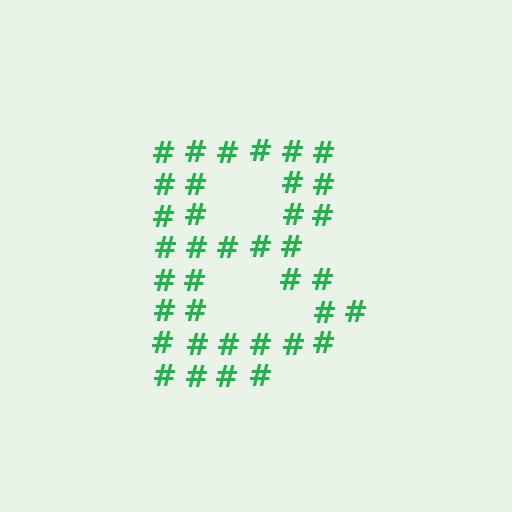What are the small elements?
The small elements are hash symbols.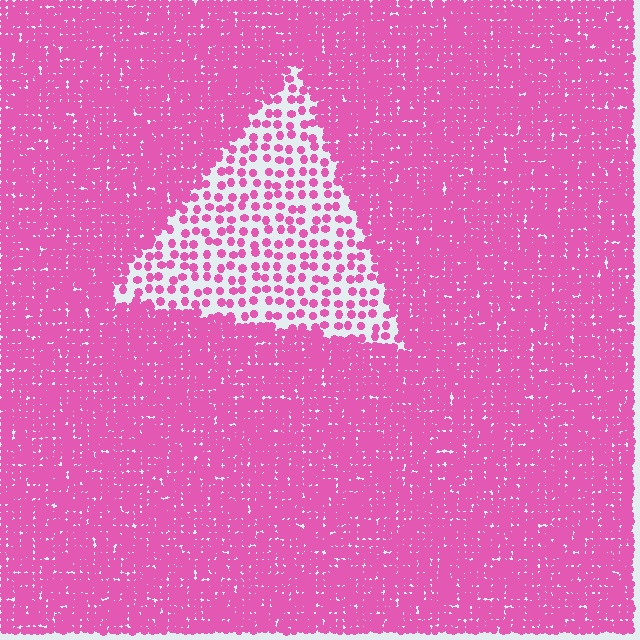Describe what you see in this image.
The image contains small pink elements arranged at two different densities. A triangle-shaped region is visible where the elements are less densely packed than the surrounding area.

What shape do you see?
I see a triangle.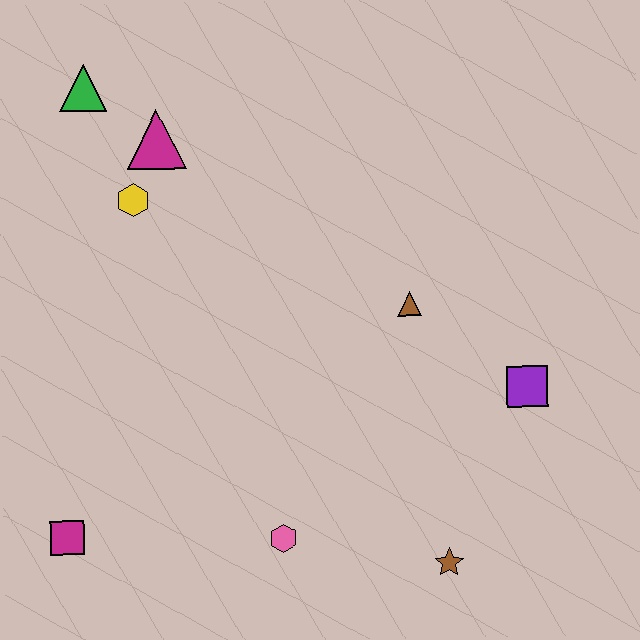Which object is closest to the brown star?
The pink hexagon is closest to the brown star.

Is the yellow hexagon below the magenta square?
No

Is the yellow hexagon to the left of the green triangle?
No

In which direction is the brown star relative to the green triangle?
The brown star is below the green triangle.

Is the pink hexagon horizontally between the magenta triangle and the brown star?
Yes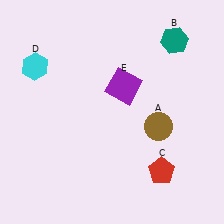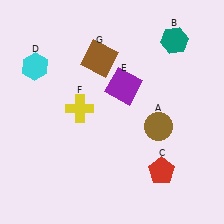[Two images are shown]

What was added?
A yellow cross (F), a brown square (G) were added in Image 2.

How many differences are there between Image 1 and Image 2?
There are 2 differences between the two images.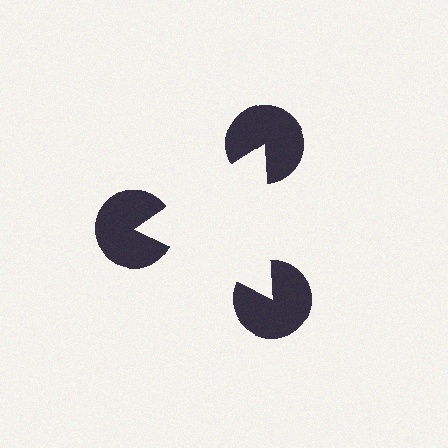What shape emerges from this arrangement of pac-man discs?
An illusory triangle — its edges are inferred from the aligned wedge cuts in the pac-man discs, not physically drawn.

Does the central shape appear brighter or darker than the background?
It typically appears slightly brighter than the background, even though no actual brightness change is drawn.